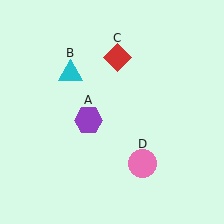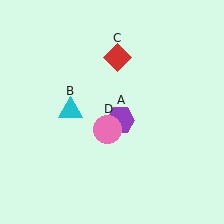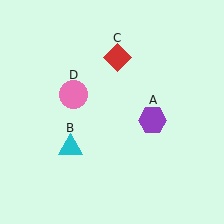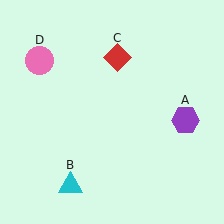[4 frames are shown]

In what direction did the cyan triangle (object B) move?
The cyan triangle (object B) moved down.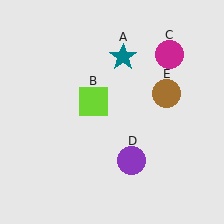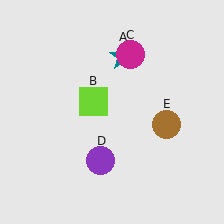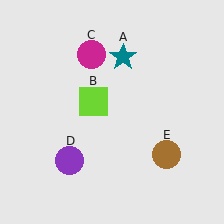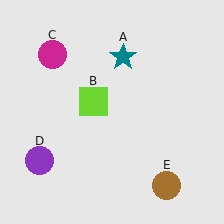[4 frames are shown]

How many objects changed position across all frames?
3 objects changed position: magenta circle (object C), purple circle (object D), brown circle (object E).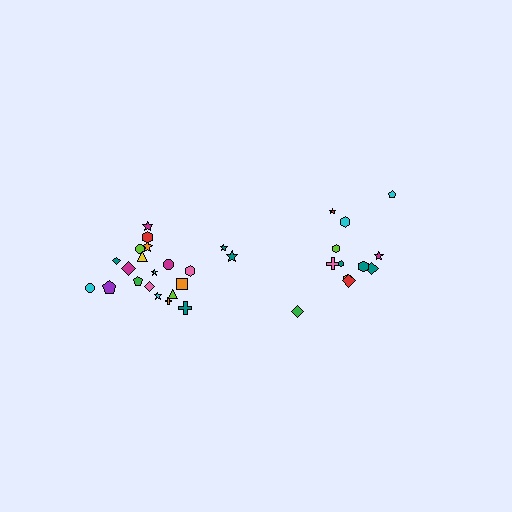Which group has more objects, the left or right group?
The left group.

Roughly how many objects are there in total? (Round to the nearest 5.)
Roughly 35 objects in total.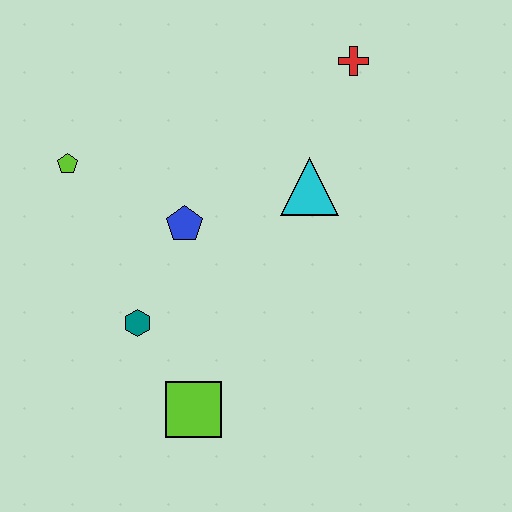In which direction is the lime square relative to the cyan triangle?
The lime square is below the cyan triangle.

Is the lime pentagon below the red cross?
Yes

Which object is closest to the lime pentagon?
The blue pentagon is closest to the lime pentagon.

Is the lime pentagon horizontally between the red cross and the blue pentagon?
No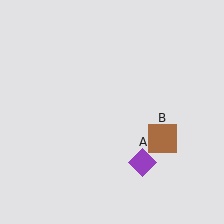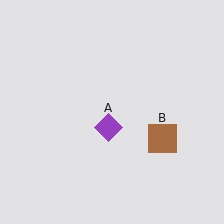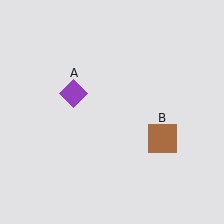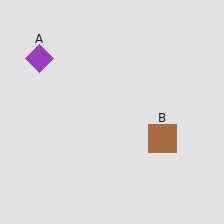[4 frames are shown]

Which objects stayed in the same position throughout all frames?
Brown square (object B) remained stationary.